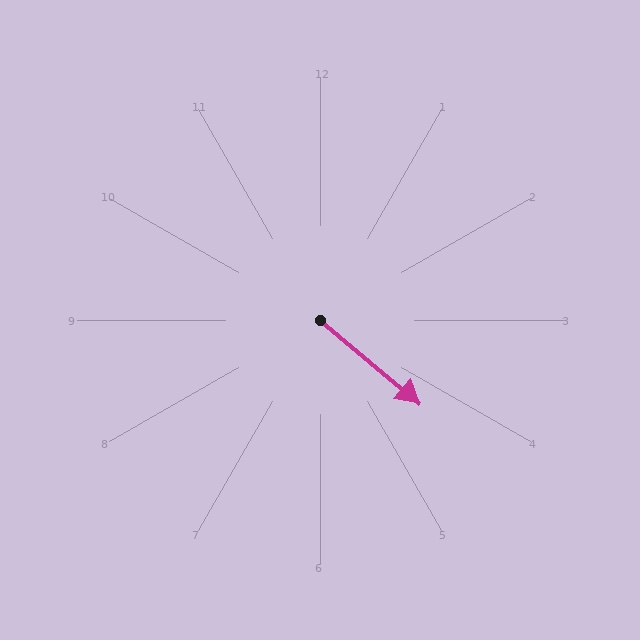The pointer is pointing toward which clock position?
Roughly 4 o'clock.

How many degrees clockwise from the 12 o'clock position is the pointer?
Approximately 130 degrees.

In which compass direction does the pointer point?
Southeast.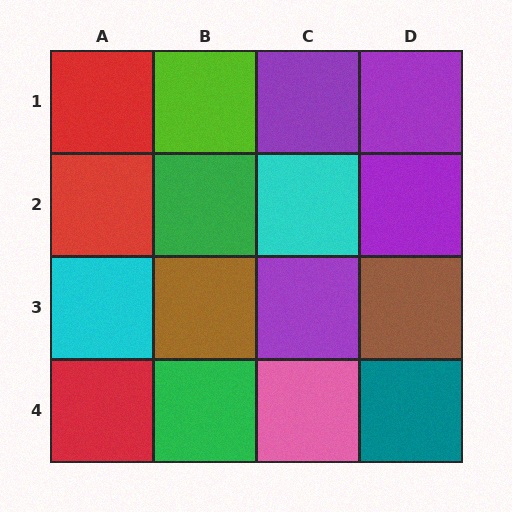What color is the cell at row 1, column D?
Purple.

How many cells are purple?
4 cells are purple.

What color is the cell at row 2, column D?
Purple.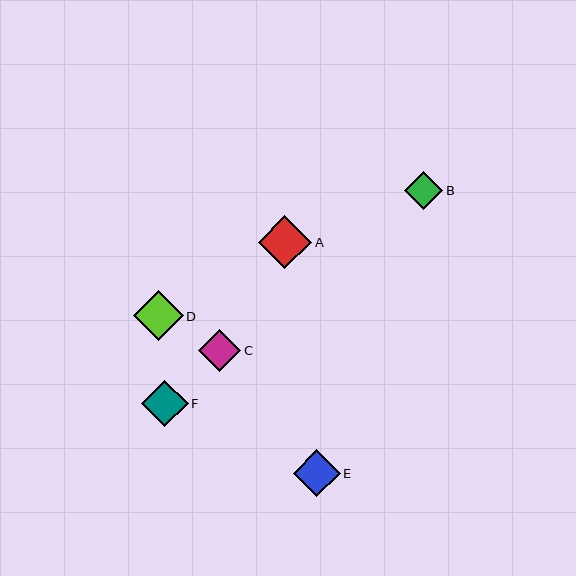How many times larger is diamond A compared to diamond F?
Diamond A is approximately 1.2 times the size of diamond F.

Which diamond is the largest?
Diamond A is the largest with a size of approximately 54 pixels.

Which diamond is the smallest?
Diamond B is the smallest with a size of approximately 38 pixels.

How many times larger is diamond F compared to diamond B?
Diamond F is approximately 1.2 times the size of diamond B.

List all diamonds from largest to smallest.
From largest to smallest: A, D, E, F, C, B.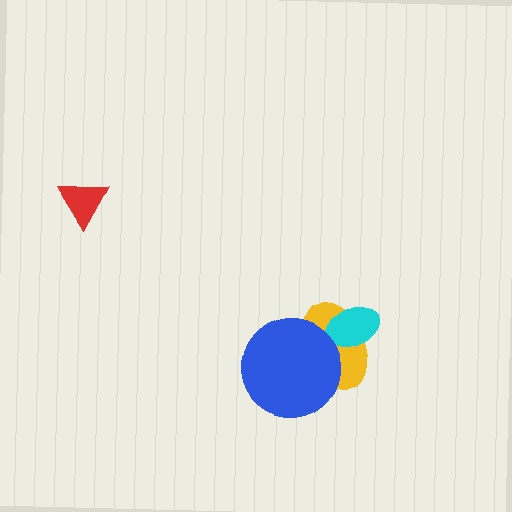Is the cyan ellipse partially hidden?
No, no other shape covers it.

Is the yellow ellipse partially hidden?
Yes, it is partially covered by another shape.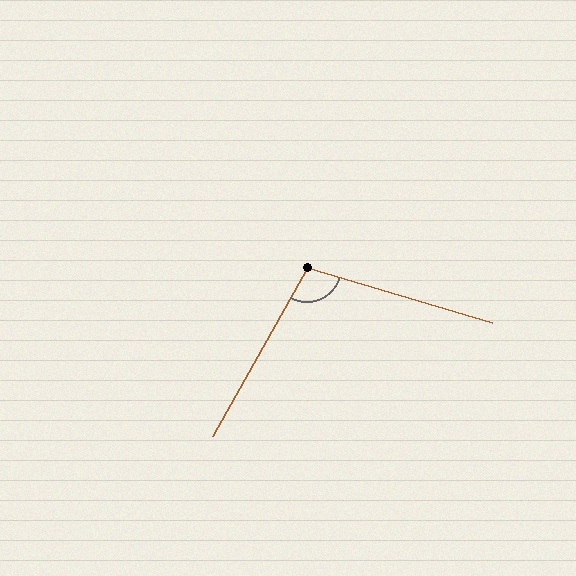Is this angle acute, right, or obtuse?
It is obtuse.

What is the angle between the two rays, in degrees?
Approximately 103 degrees.